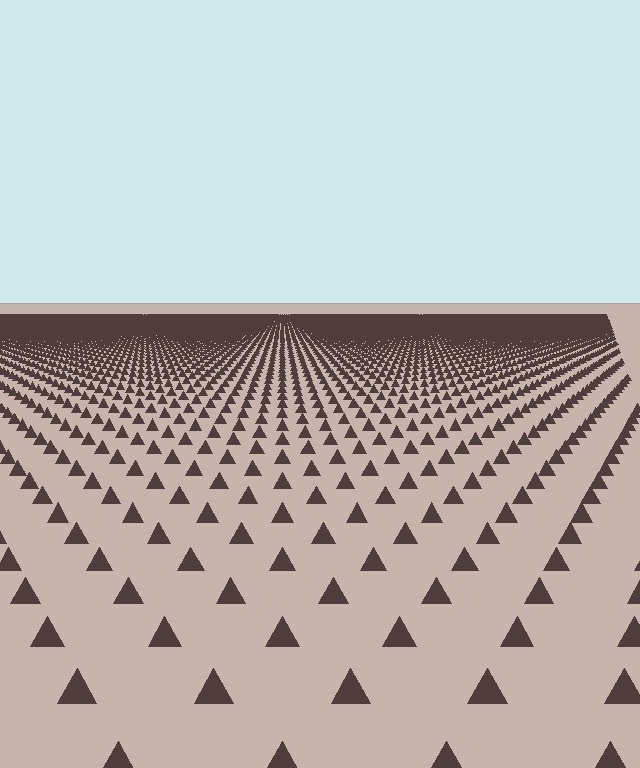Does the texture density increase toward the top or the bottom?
Density increases toward the top.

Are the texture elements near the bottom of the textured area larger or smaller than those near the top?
Larger. Near the bottom, elements are closer to the viewer and appear at a bigger on-screen size.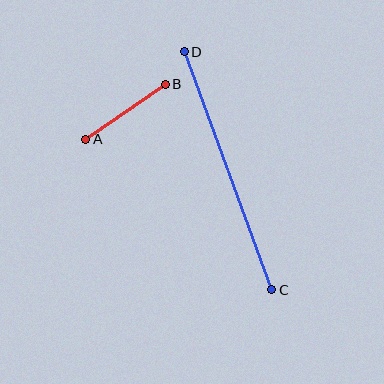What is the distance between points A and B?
The distance is approximately 96 pixels.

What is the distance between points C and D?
The distance is approximately 254 pixels.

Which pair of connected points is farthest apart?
Points C and D are farthest apart.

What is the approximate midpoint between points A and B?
The midpoint is at approximately (126, 112) pixels.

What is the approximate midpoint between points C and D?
The midpoint is at approximately (228, 171) pixels.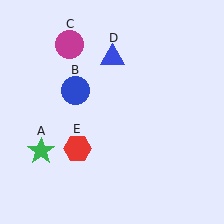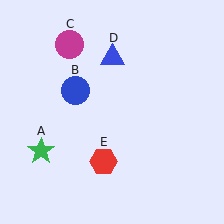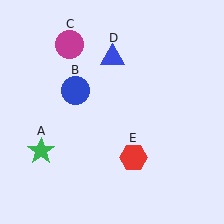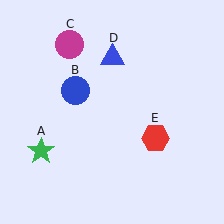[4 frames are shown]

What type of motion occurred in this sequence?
The red hexagon (object E) rotated counterclockwise around the center of the scene.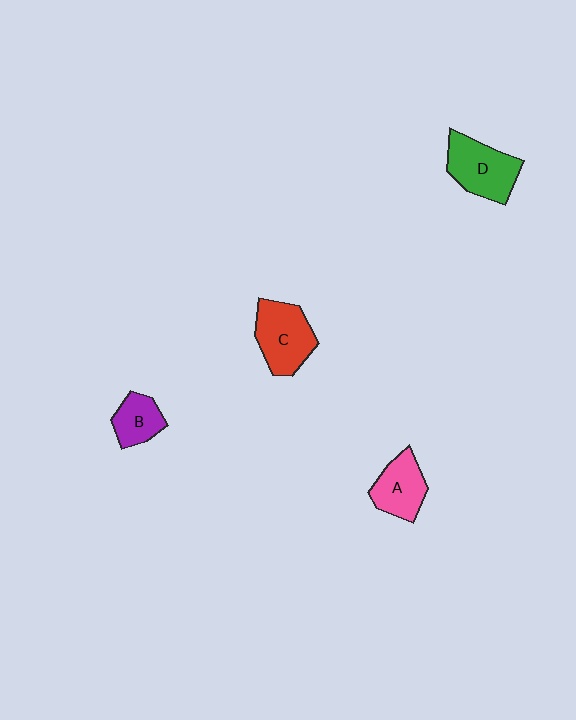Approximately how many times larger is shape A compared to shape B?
Approximately 1.3 times.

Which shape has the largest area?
Shape C (red).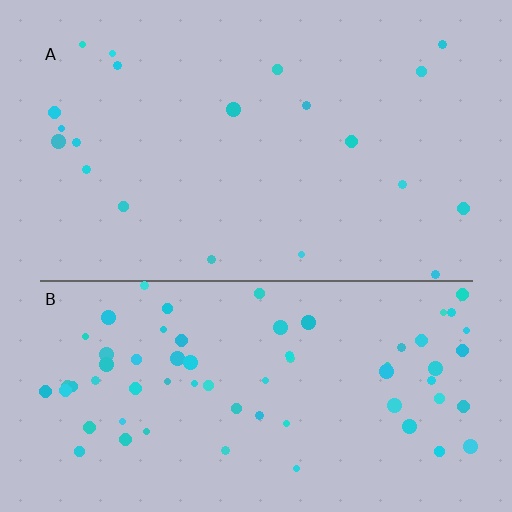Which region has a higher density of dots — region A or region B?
B (the bottom).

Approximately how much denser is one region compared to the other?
Approximately 3.3× — region B over region A.